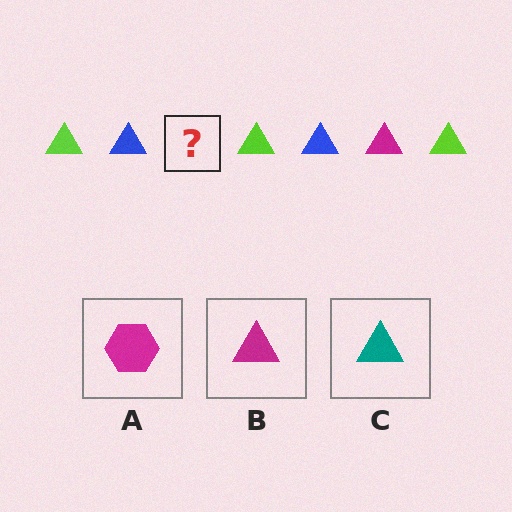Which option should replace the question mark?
Option B.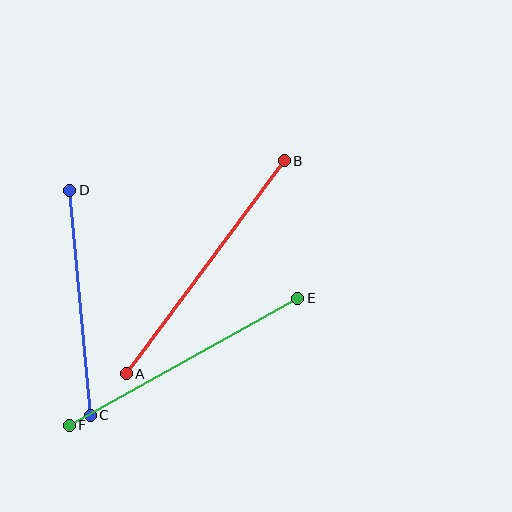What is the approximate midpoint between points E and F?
The midpoint is at approximately (184, 362) pixels.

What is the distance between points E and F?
The distance is approximately 262 pixels.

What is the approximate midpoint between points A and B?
The midpoint is at approximately (205, 267) pixels.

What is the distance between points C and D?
The distance is approximately 226 pixels.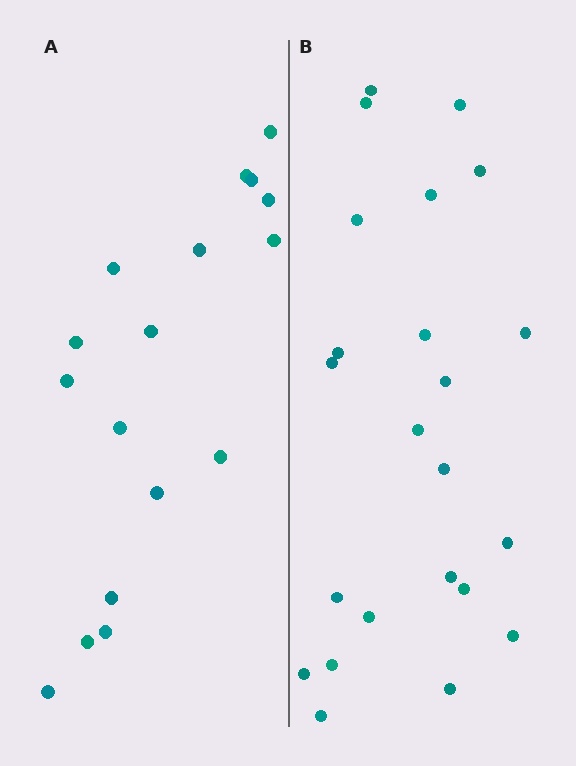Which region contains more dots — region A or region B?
Region B (the right region) has more dots.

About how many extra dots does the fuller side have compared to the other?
Region B has about 6 more dots than region A.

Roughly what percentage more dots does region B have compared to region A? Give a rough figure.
About 35% more.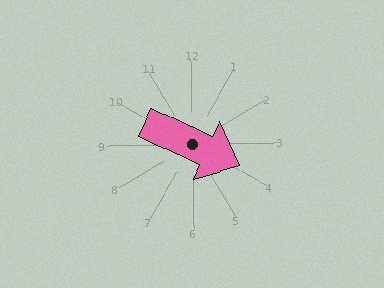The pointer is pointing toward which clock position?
Roughly 4 o'clock.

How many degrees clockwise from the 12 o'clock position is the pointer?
Approximately 115 degrees.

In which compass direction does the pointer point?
Southeast.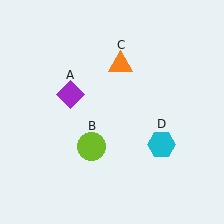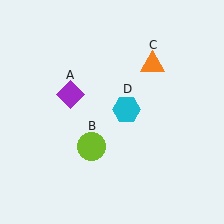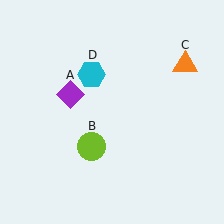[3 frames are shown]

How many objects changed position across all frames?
2 objects changed position: orange triangle (object C), cyan hexagon (object D).